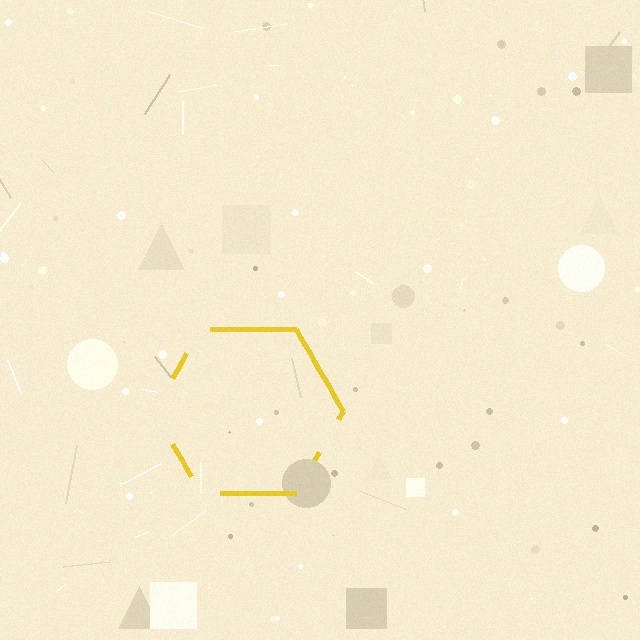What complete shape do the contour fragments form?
The contour fragments form a hexagon.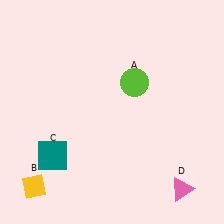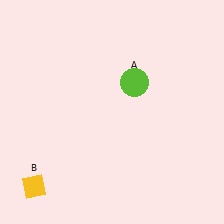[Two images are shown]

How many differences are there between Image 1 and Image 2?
There are 2 differences between the two images.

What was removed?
The teal square (C), the pink triangle (D) were removed in Image 2.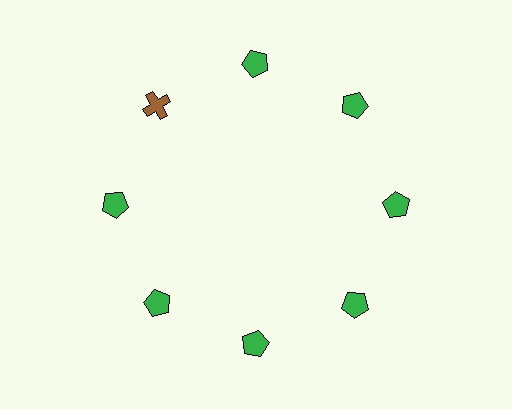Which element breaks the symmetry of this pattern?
The brown cross at roughly the 10 o'clock position breaks the symmetry. All other shapes are green pentagons.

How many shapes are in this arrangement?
There are 8 shapes arranged in a ring pattern.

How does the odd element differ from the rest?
It differs in both color (brown instead of green) and shape (cross instead of pentagon).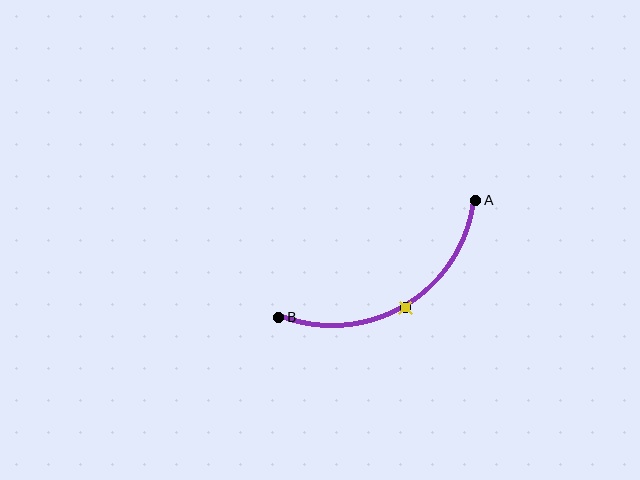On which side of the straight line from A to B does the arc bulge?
The arc bulges below the straight line connecting A and B.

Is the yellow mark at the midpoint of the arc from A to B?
Yes. The yellow mark lies on the arc at equal arc-length from both A and B — it is the arc midpoint.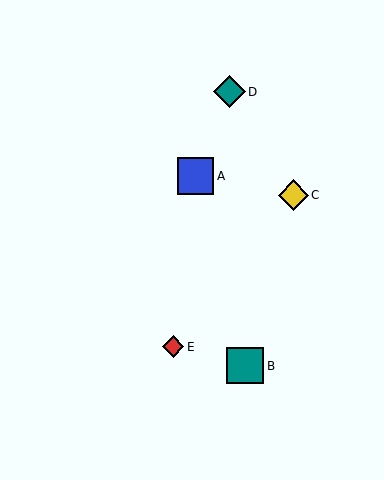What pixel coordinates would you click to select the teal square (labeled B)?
Click at (245, 366) to select the teal square B.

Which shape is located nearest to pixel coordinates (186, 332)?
The red diamond (labeled E) at (173, 347) is nearest to that location.